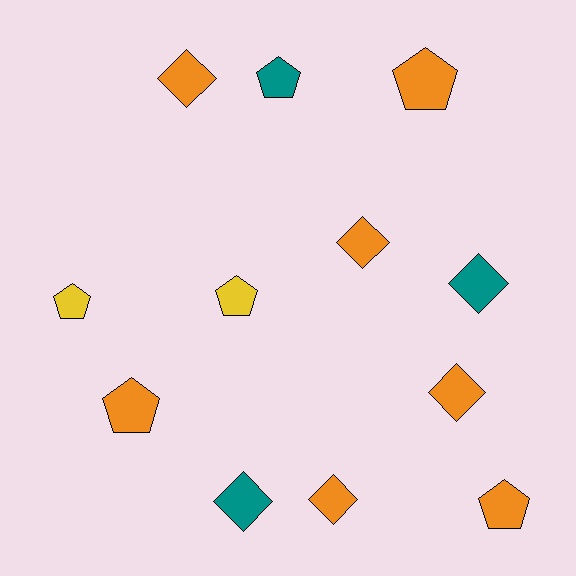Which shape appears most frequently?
Pentagon, with 6 objects.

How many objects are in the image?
There are 12 objects.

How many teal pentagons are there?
There is 1 teal pentagon.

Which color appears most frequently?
Orange, with 7 objects.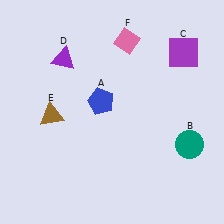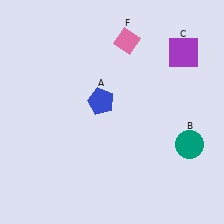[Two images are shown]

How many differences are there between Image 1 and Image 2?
There are 2 differences between the two images.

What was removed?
The purple triangle (D), the brown triangle (E) were removed in Image 2.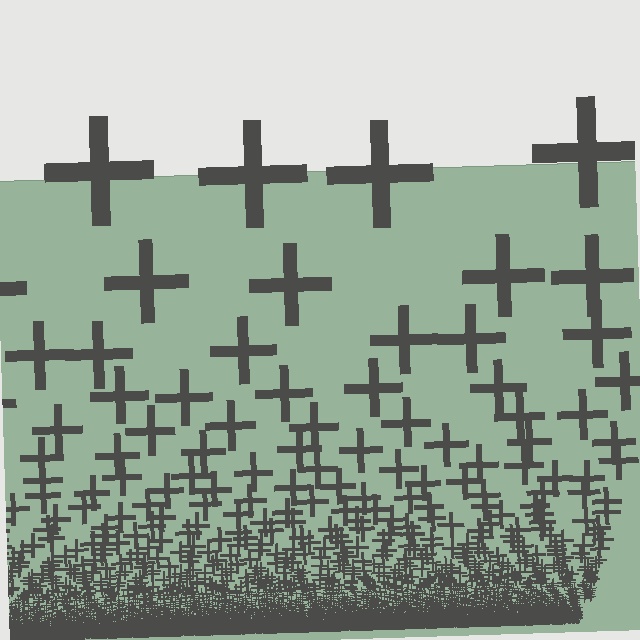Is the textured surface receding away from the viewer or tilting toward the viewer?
The surface appears to tilt toward the viewer. Texture elements get larger and sparser toward the top.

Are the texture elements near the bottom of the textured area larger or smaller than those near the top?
Smaller. The gradient is inverted — elements near the bottom are smaller and denser.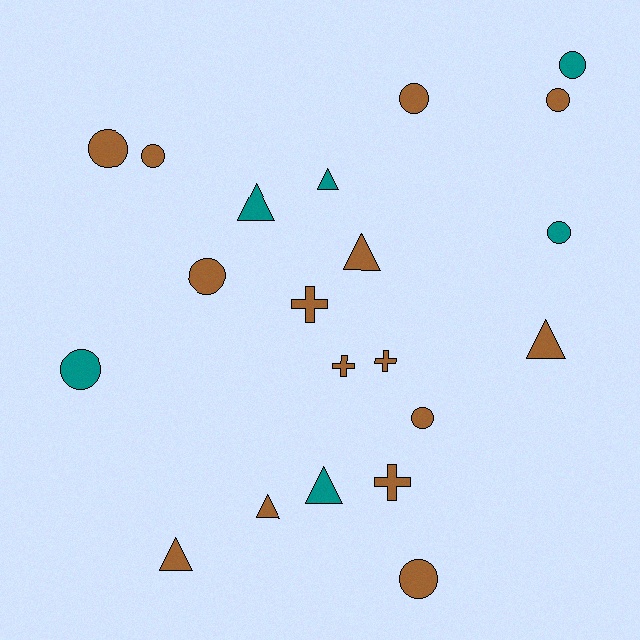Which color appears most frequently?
Brown, with 15 objects.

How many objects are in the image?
There are 21 objects.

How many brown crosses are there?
There are 4 brown crosses.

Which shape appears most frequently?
Circle, with 10 objects.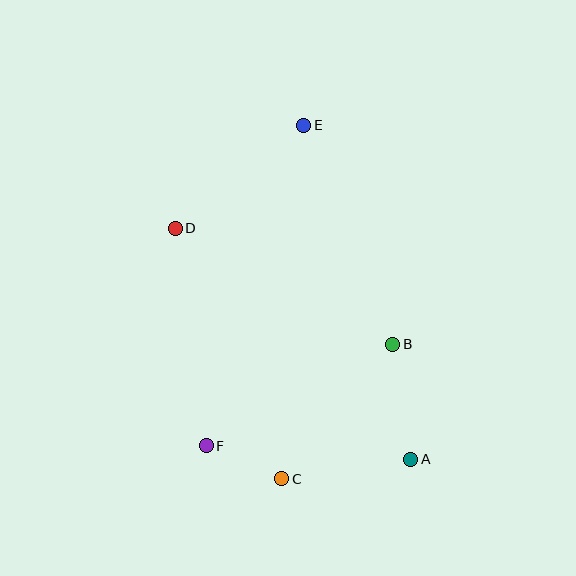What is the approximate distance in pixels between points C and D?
The distance between C and D is approximately 272 pixels.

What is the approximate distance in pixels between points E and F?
The distance between E and F is approximately 335 pixels.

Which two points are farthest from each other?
Points C and E are farthest from each other.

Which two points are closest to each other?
Points C and F are closest to each other.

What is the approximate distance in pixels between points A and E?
The distance between A and E is approximately 351 pixels.